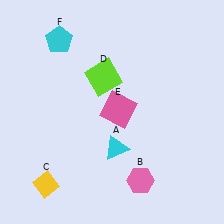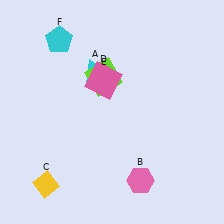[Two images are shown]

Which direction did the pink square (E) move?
The pink square (E) moved up.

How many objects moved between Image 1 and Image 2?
2 objects moved between the two images.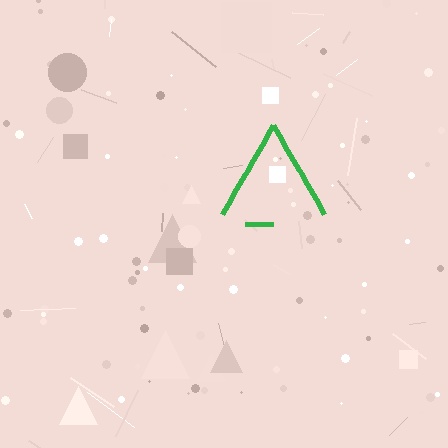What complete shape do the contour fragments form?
The contour fragments form a triangle.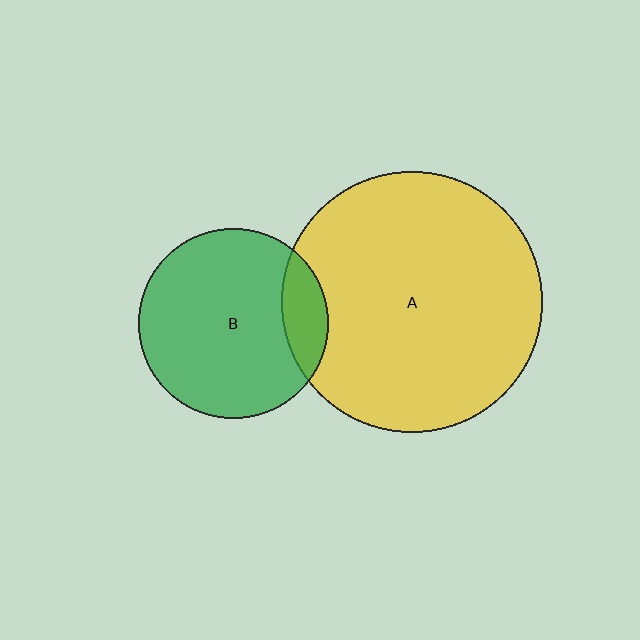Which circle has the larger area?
Circle A (yellow).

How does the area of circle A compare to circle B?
Approximately 1.9 times.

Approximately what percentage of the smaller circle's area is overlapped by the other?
Approximately 15%.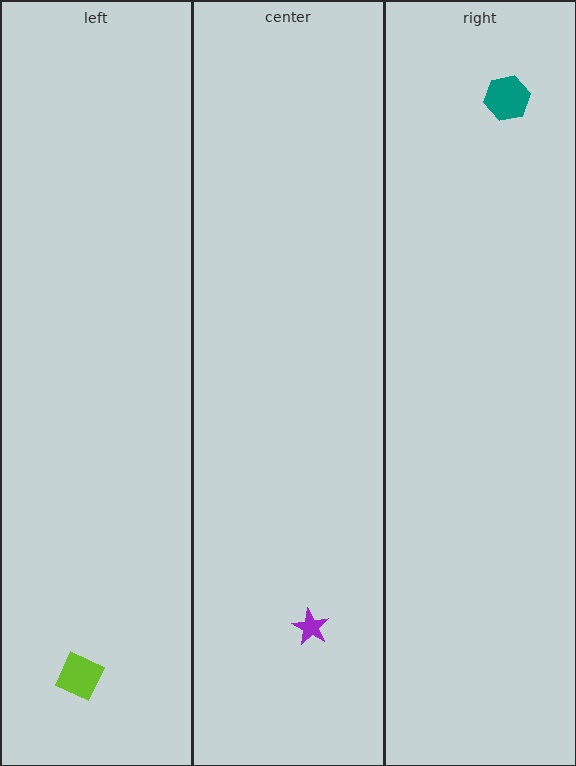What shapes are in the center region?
The purple star.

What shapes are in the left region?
The lime diamond.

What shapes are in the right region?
The teal hexagon.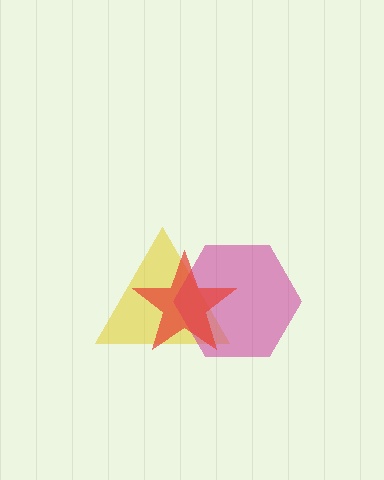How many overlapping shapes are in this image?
There are 3 overlapping shapes in the image.